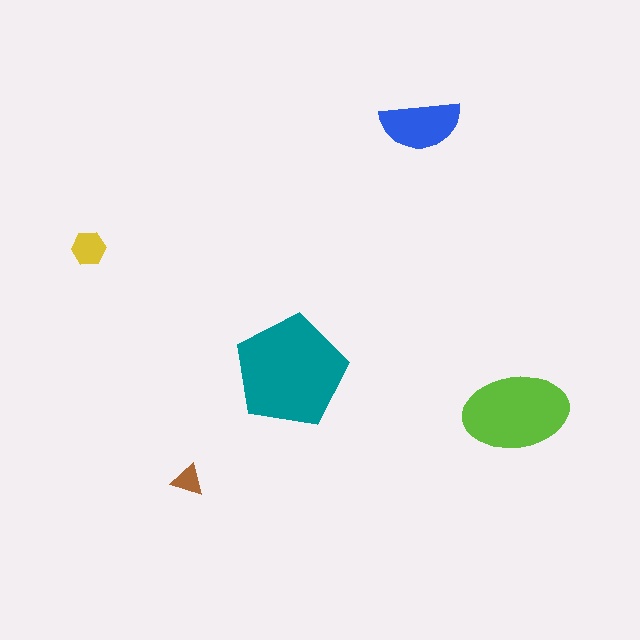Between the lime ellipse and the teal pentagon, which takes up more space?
The teal pentagon.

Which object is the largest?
The teal pentagon.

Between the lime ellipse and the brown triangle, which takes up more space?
The lime ellipse.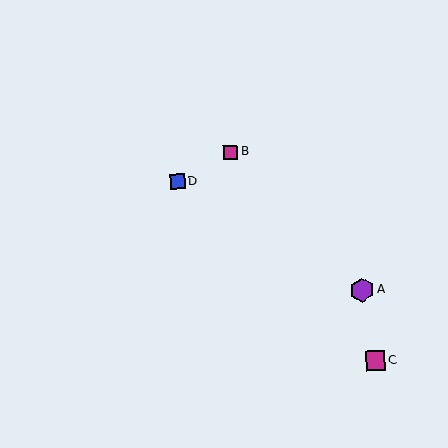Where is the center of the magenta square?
The center of the magenta square is at (230, 152).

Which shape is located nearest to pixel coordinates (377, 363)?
The magenta square (labeled C) at (375, 361) is nearest to that location.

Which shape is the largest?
The purple hexagon (labeled A) is the largest.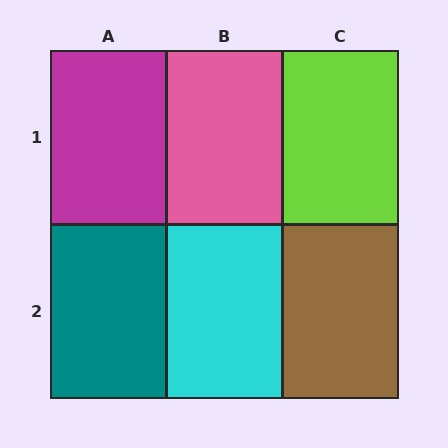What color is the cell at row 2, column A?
Teal.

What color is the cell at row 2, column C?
Brown.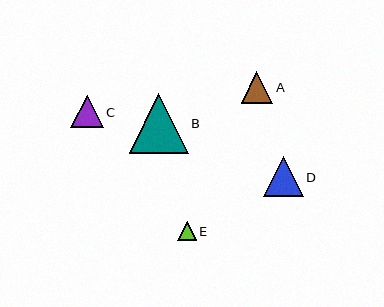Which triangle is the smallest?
Triangle E is the smallest with a size of approximately 19 pixels.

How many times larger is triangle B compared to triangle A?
Triangle B is approximately 1.9 times the size of triangle A.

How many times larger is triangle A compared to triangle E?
Triangle A is approximately 1.7 times the size of triangle E.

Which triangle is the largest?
Triangle B is the largest with a size of approximately 59 pixels.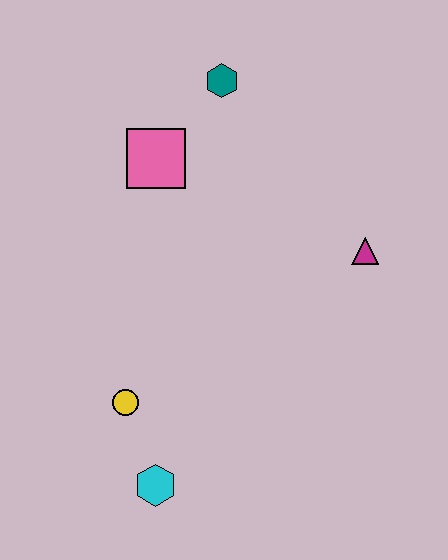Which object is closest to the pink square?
The teal hexagon is closest to the pink square.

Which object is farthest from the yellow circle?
The teal hexagon is farthest from the yellow circle.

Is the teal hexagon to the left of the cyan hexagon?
No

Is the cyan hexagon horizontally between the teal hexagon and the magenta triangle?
No